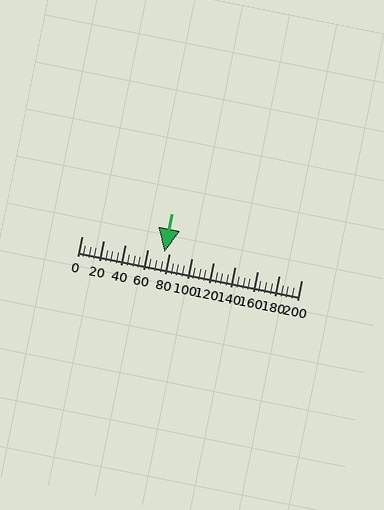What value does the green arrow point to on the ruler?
The green arrow points to approximately 75.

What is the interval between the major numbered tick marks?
The major tick marks are spaced 20 units apart.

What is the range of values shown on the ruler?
The ruler shows values from 0 to 200.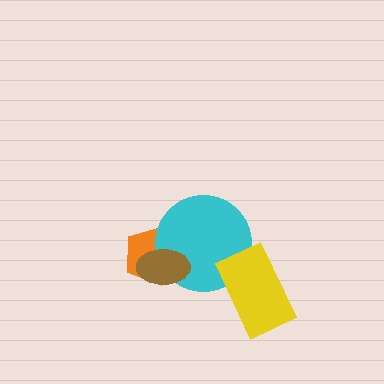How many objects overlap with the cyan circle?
3 objects overlap with the cyan circle.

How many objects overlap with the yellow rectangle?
1 object overlaps with the yellow rectangle.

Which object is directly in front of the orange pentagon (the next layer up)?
The cyan circle is directly in front of the orange pentagon.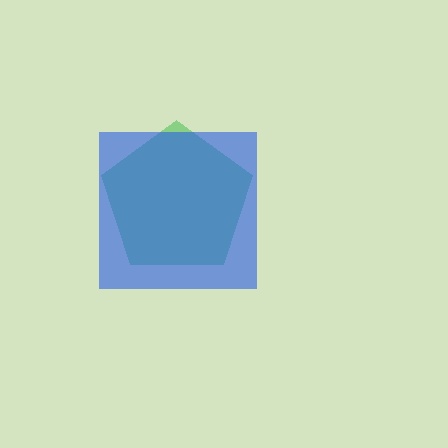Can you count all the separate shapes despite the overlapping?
Yes, there are 2 separate shapes.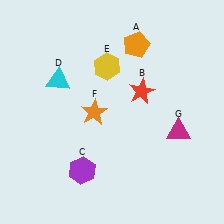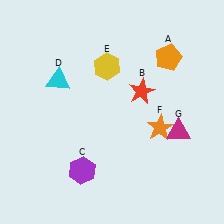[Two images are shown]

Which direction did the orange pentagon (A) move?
The orange pentagon (A) moved right.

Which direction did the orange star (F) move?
The orange star (F) moved right.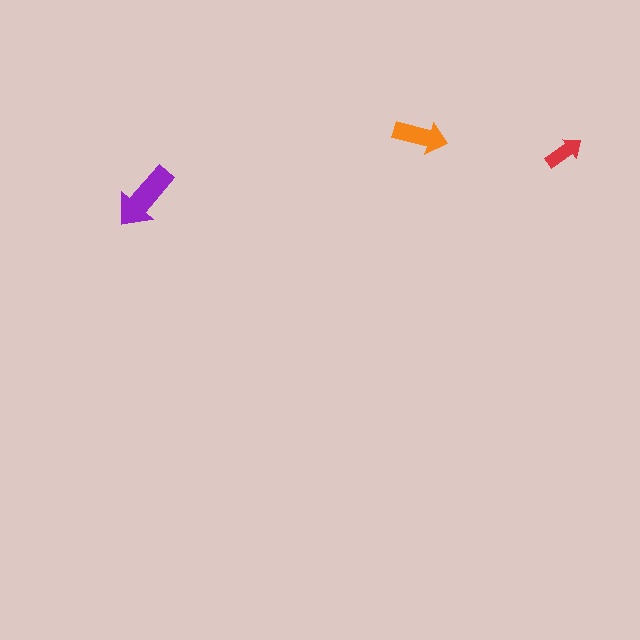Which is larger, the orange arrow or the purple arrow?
The purple one.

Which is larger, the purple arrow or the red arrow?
The purple one.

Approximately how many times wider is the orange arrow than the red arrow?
About 1.5 times wider.